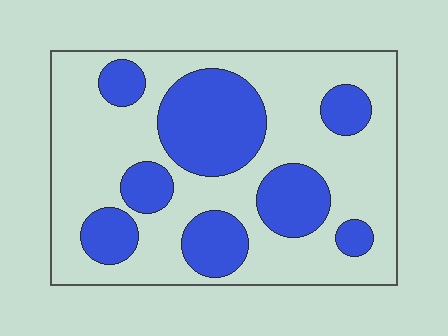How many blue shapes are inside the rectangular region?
8.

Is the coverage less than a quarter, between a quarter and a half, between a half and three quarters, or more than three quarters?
Between a quarter and a half.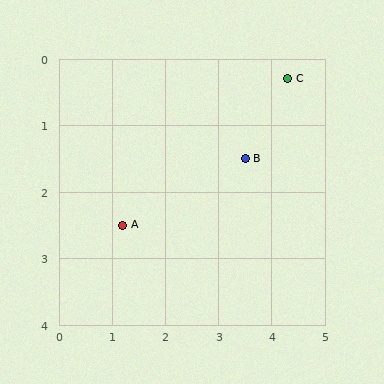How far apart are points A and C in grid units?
Points A and C are about 3.8 grid units apart.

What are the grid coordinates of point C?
Point C is at approximately (4.3, 0.3).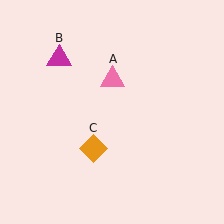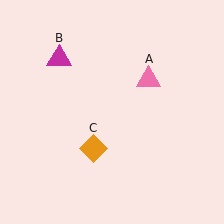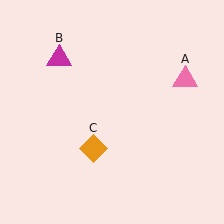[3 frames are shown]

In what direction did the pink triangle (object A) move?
The pink triangle (object A) moved right.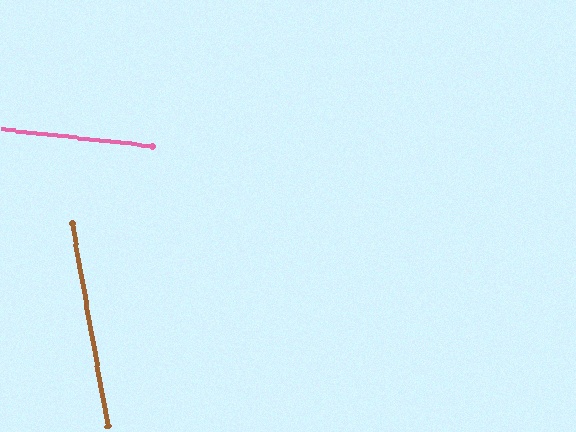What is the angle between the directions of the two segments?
Approximately 74 degrees.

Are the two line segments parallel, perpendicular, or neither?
Neither parallel nor perpendicular — they differ by about 74°.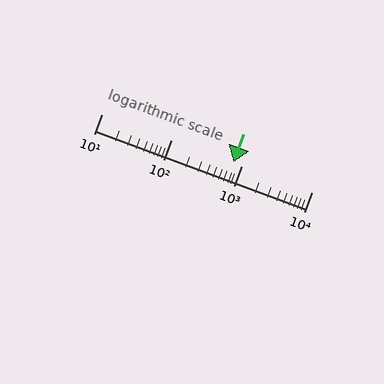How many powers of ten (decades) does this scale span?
The scale spans 3 decades, from 10 to 10000.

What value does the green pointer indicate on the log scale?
The pointer indicates approximately 760.